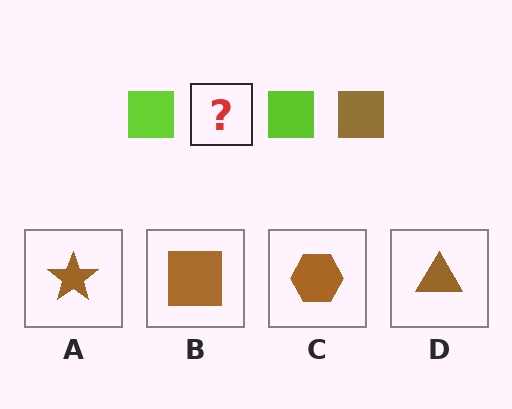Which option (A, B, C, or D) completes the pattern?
B.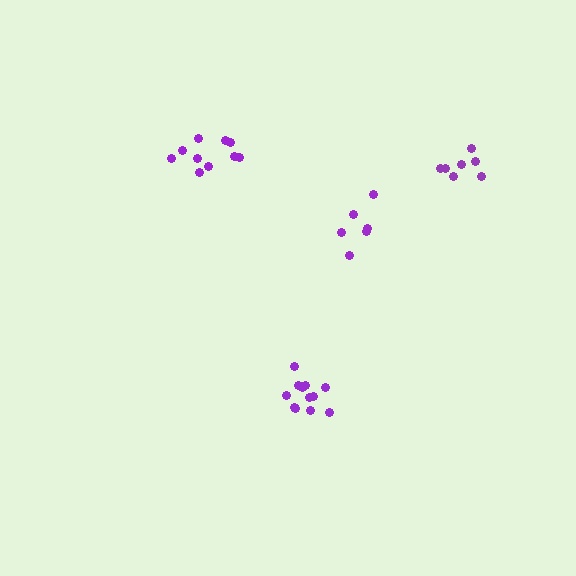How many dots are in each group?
Group 1: 10 dots, Group 2: 12 dots, Group 3: 7 dots, Group 4: 6 dots (35 total).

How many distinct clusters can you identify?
There are 4 distinct clusters.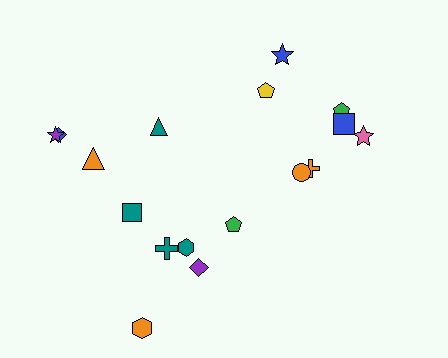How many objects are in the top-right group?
There are 7 objects.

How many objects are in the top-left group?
There are 4 objects.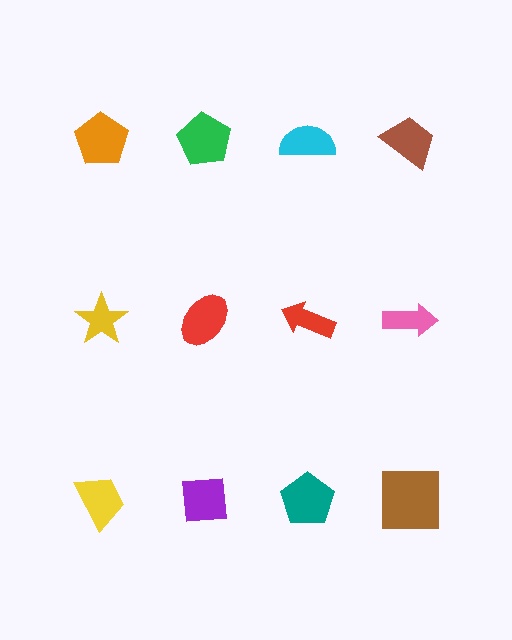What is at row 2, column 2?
A red ellipse.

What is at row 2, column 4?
A pink arrow.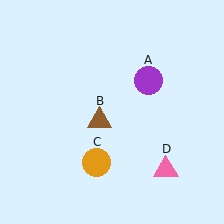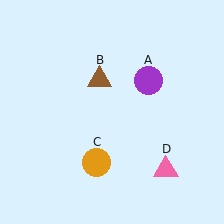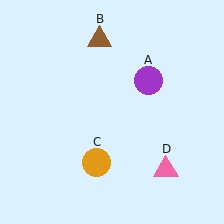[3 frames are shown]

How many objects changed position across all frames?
1 object changed position: brown triangle (object B).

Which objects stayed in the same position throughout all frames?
Purple circle (object A) and orange circle (object C) and pink triangle (object D) remained stationary.